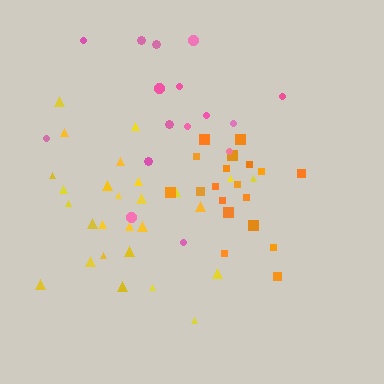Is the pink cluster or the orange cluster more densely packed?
Orange.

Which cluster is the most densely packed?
Orange.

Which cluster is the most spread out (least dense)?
Pink.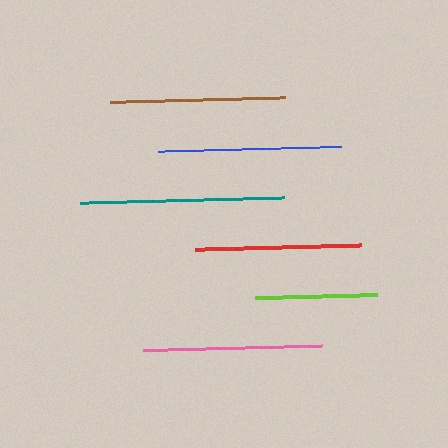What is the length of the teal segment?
The teal segment is approximately 204 pixels long.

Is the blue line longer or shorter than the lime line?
The blue line is longer than the lime line.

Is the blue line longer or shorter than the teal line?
The teal line is longer than the blue line.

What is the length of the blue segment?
The blue segment is approximately 183 pixels long.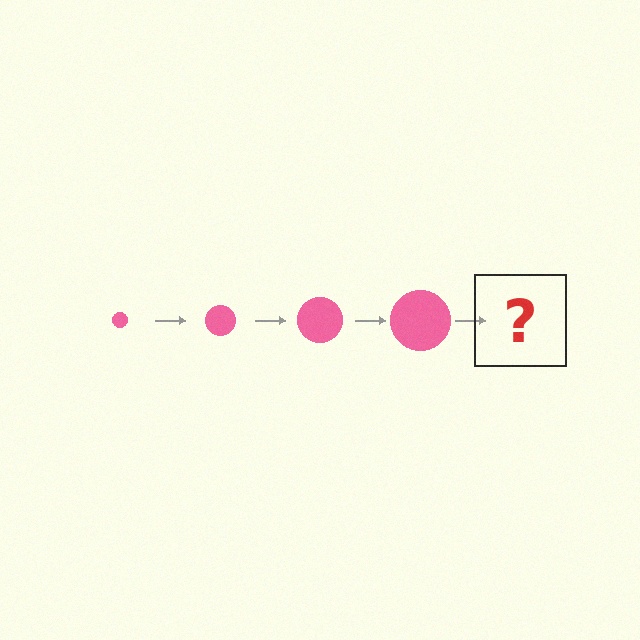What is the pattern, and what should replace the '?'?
The pattern is that the circle gets progressively larger each step. The '?' should be a pink circle, larger than the previous one.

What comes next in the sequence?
The next element should be a pink circle, larger than the previous one.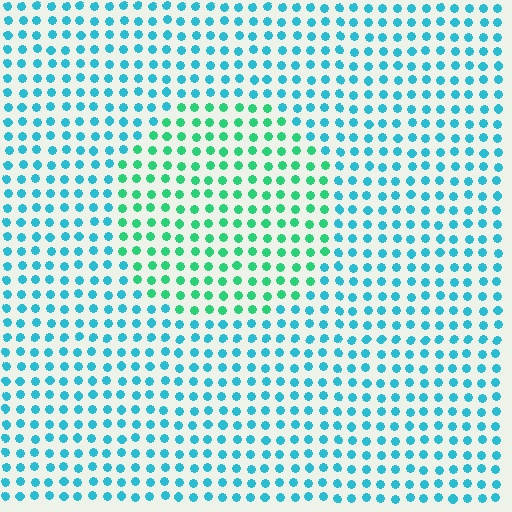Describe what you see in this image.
The image is filled with small cyan elements in a uniform arrangement. A circle-shaped region is visible where the elements are tinted to a slightly different hue, forming a subtle color boundary.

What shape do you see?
I see a circle.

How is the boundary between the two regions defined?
The boundary is defined purely by a slight shift in hue (about 40 degrees). Spacing, size, and orientation are identical on both sides.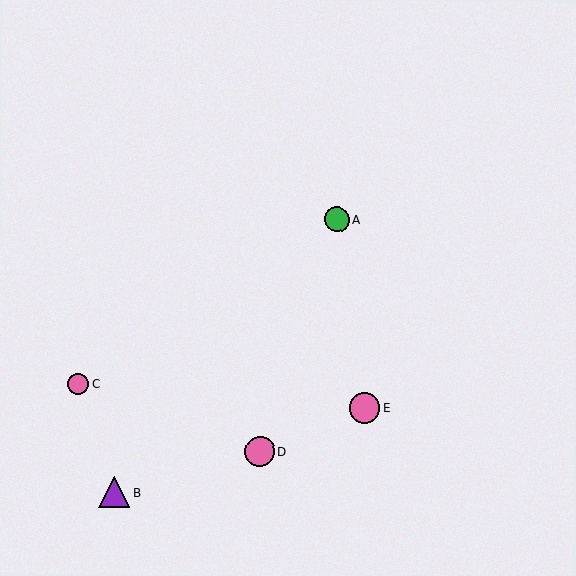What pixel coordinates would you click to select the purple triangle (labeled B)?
Click at (114, 492) to select the purple triangle B.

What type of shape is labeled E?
Shape E is a pink circle.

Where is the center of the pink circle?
The center of the pink circle is at (78, 384).